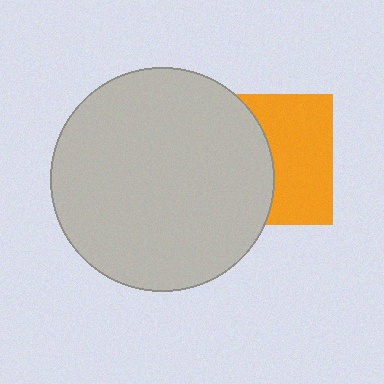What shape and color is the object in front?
The object in front is a light gray circle.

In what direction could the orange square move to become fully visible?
The orange square could move right. That would shift it out from behind the light gray circle entirely.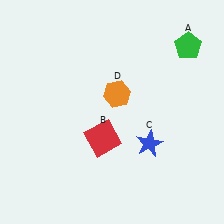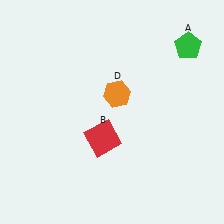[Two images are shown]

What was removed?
The blue star (C) was removed in Image 2.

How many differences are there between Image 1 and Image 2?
There is 1 difference between the two images.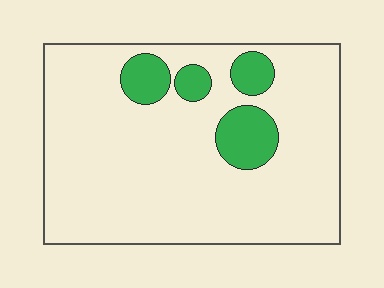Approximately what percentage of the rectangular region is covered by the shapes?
Approximately 15%.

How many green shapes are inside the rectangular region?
4.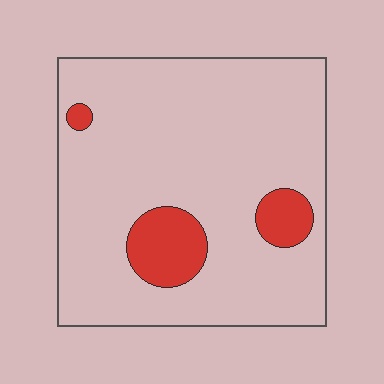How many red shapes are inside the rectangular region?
3.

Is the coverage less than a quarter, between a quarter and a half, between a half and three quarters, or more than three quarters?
Less than a quarter.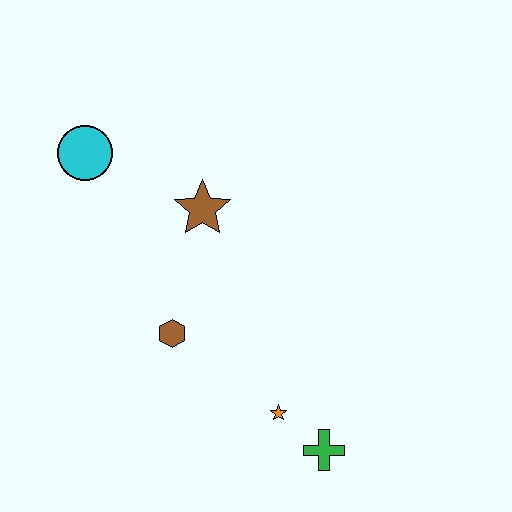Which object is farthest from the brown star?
The green cross is farthest from the brown star.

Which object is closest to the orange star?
The green cross is closest to the orange star.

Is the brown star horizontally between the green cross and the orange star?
No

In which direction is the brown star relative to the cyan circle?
The brown star is to the right of the cyan circle.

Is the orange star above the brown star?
No